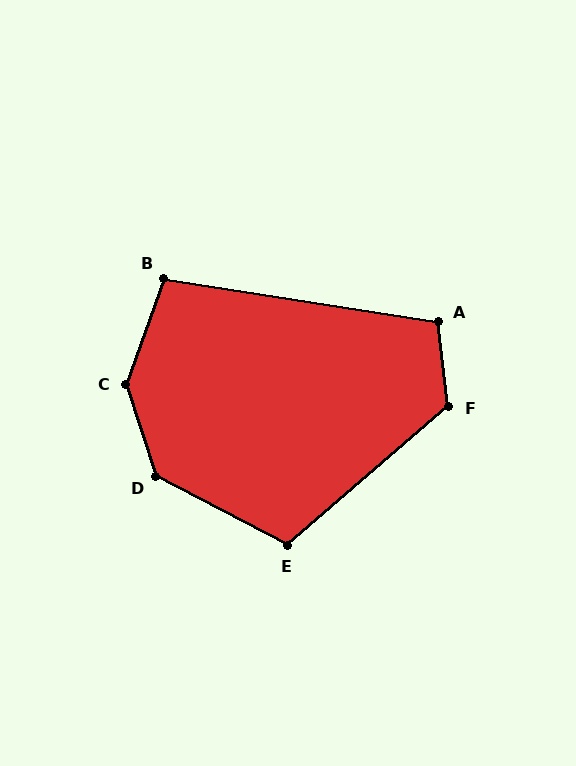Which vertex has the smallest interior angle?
B, at approximately 101 degrees.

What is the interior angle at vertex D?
Approximately 136 degrees (obtuse).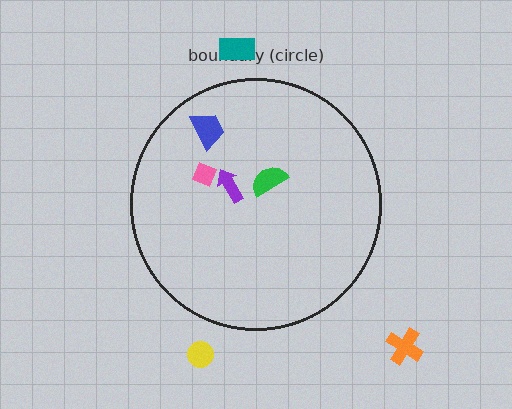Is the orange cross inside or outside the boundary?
Outside.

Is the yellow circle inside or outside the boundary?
Outside.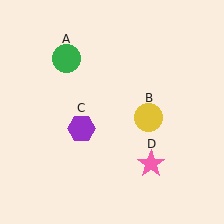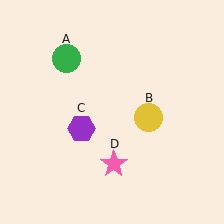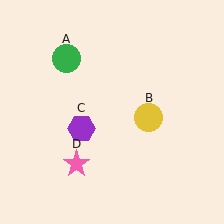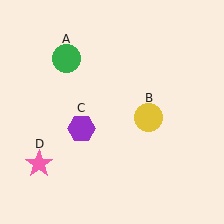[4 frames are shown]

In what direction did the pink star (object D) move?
The pink star (object D) moved left.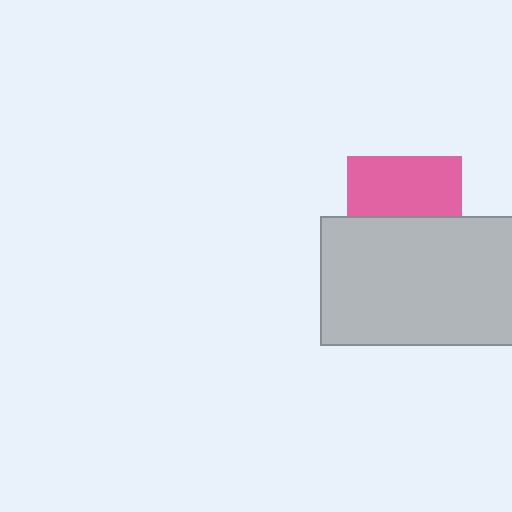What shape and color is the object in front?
The object in front is a light gray rectangle.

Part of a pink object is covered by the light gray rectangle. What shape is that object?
It is a square.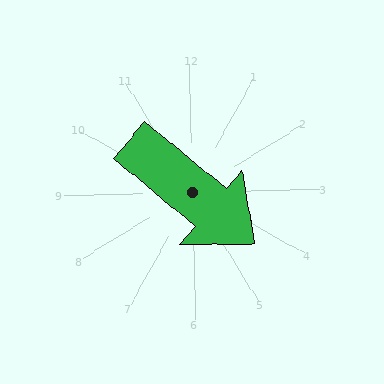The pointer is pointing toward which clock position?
Roughly 4 o'clock.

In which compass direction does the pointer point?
Southeast.